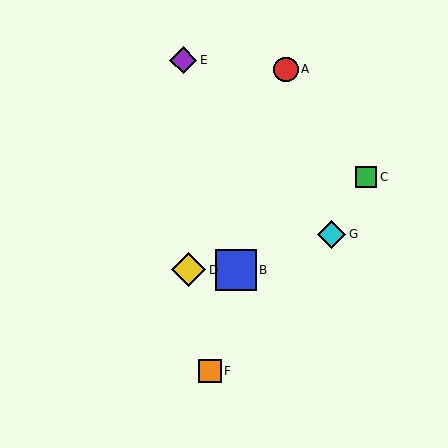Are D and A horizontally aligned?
No, D is at y≈270 and A is at y≈69.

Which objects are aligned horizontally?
Objects B, D are aligned horizontally.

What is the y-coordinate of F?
Object F is at y≈371.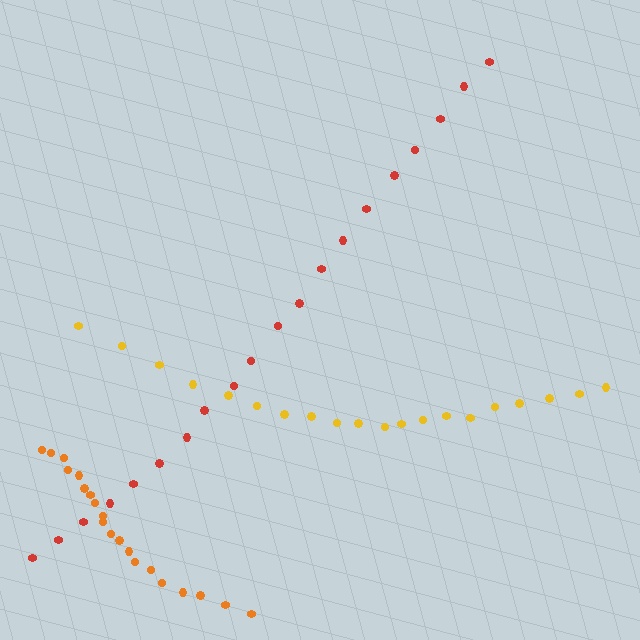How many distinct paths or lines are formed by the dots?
There are 3 distinct paths.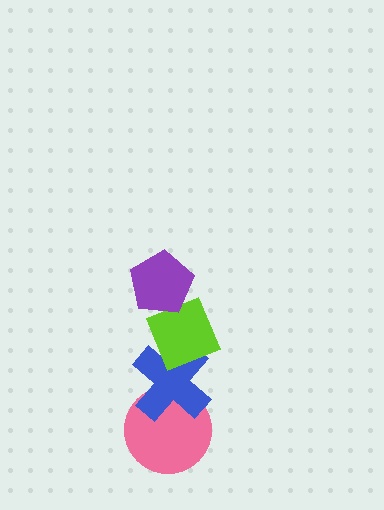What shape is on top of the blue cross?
The lime diamond is on top of the blue cross.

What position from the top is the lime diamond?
The lime diamond is 2nd from the top.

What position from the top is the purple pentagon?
The purple pentagon is 1st from the top.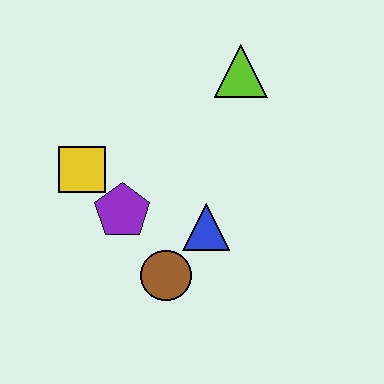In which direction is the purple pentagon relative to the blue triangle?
The purple pentagon is to the left of the blue triangle.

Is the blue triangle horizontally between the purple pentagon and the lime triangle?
Yes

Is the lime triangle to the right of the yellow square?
Yes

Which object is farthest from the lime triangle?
The brown circle is farthest from the lime triangle.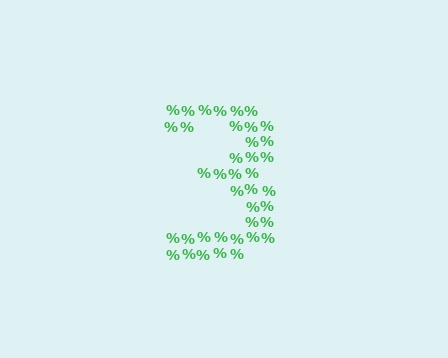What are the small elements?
The small elements are percent signs.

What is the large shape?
The large shape is the digit 3.